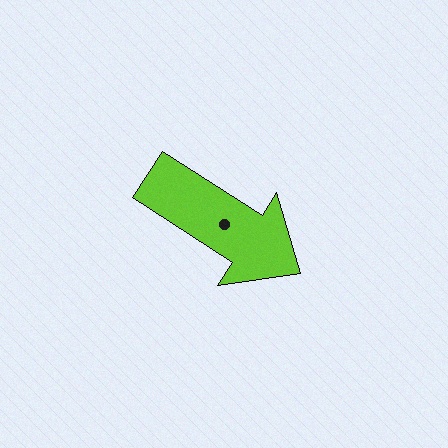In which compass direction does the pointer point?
Southeast.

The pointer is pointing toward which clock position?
Roughly 4 o'clock.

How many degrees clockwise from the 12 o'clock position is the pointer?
Approximately 123 degrees.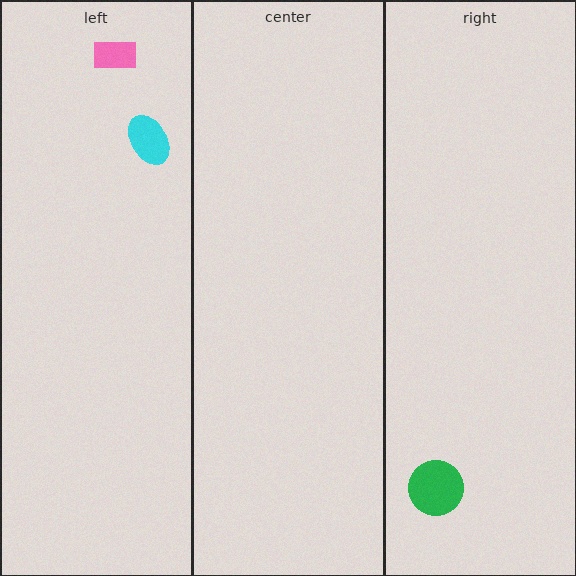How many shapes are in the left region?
2.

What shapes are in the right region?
The green circle.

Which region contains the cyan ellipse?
The left region.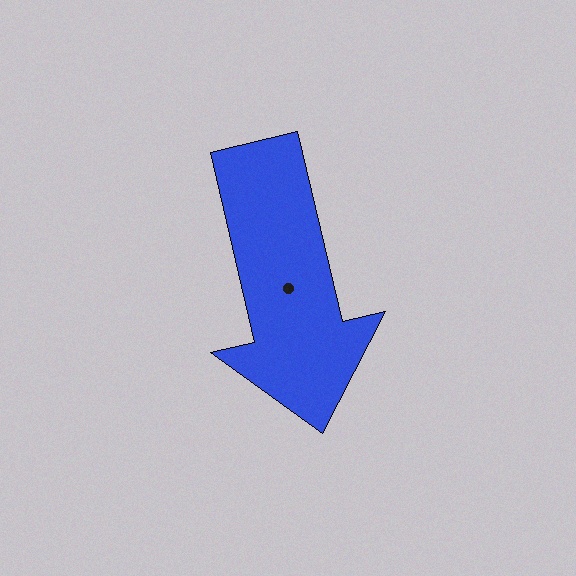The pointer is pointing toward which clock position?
Roughly 6 o'clock.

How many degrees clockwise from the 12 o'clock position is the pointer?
Approximately 167 degrees.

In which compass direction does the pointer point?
South.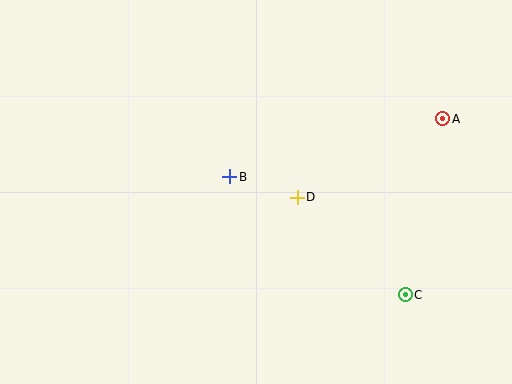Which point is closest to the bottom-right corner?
Point C is closest to the bottom-right corner.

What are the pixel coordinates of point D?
Point D is at (297, 197).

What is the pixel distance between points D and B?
The distance between D and B is 70 pixels.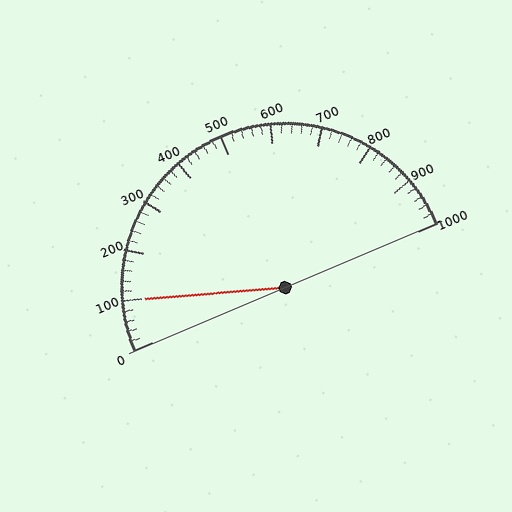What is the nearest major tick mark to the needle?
The nearest major tick mark is 100.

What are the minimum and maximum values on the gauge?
The gauge ranges from 0 to 1000.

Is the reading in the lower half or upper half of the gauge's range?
The reading is in the lower half of the range (0 to 1000).